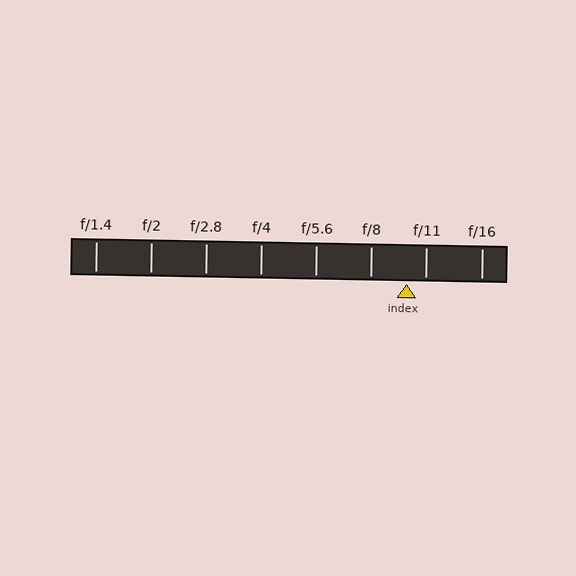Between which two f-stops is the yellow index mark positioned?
The index mark is between f/8 and f/11.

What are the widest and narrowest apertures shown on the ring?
The widest aperture shown is f/1.4 and the narrowest is f/16.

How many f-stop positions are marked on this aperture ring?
There are 8 f-stop positions marked.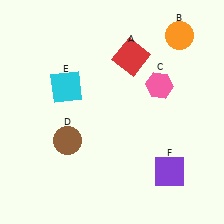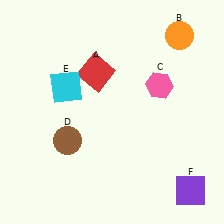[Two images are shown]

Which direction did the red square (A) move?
The red square (A) moved left.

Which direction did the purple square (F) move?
The purple square (F) moved right.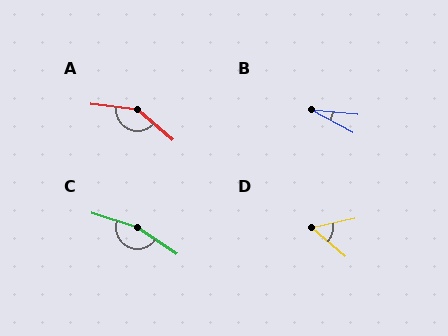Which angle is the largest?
C, at approximately 163 degrees.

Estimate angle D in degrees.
Approximately 52 degrees.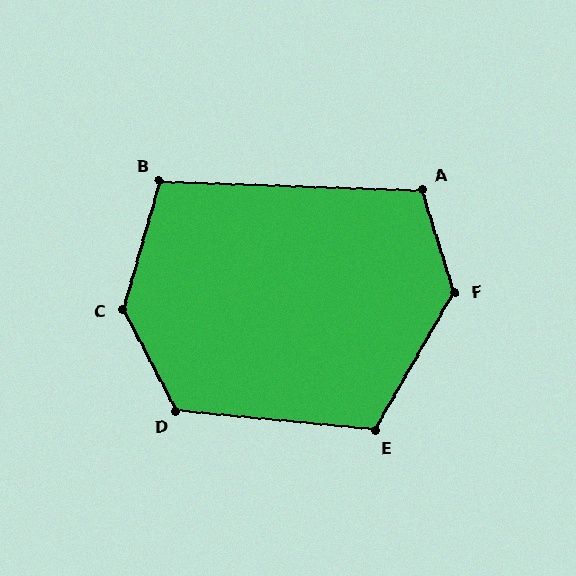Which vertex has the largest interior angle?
C, at approximately 136 degrees.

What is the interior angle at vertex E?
Approximately 115 degrees (obtuse).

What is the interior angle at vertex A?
Approximately 109 degrees (obtuse).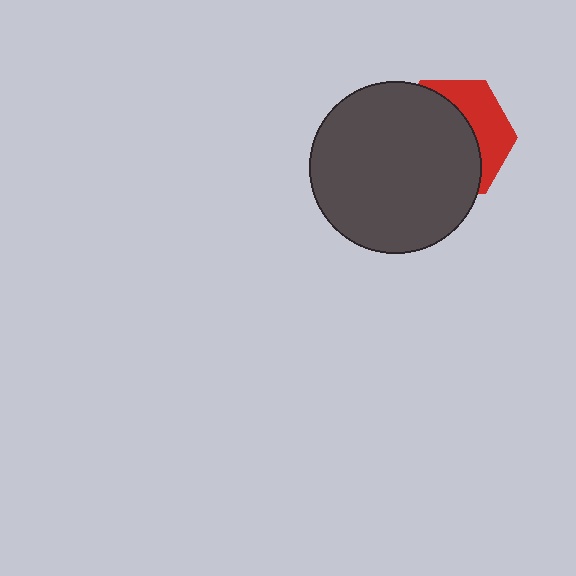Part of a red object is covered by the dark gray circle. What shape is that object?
It is a hexagon.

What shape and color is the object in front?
The object in front is a dark gray circle.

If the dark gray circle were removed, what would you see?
You would see the complete red hexagon.